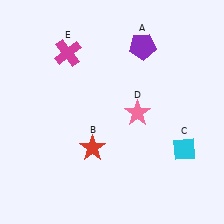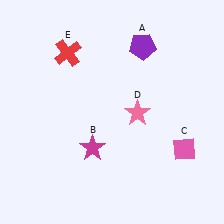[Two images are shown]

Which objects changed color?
B changed from red to magenta. C changed from cyan to pink. E changed from magenta to red.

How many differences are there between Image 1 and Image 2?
There are 3 differences between the two images.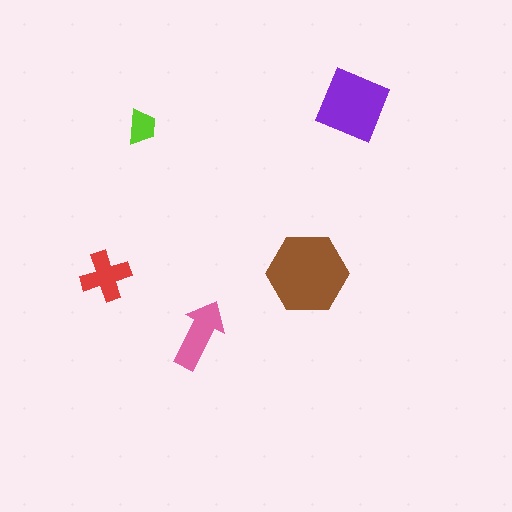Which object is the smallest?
The lime trapezoid.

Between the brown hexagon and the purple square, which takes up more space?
The brown hexagon.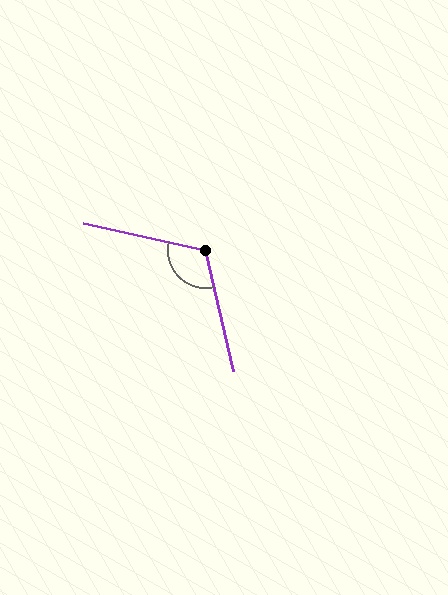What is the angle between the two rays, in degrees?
Approximately 115 degrees.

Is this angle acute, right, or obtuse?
It is obtuse.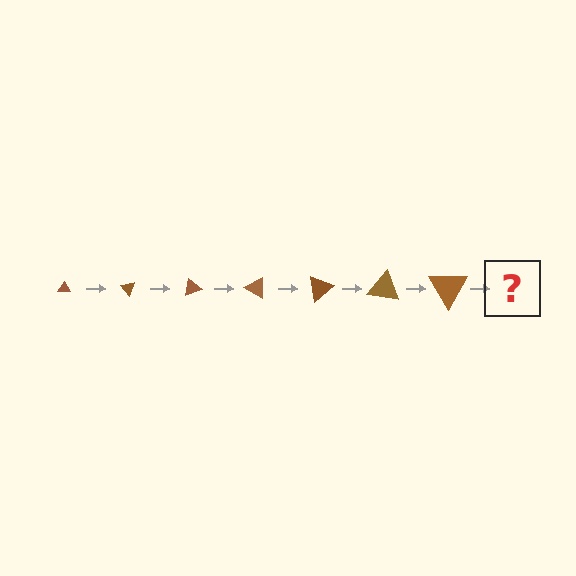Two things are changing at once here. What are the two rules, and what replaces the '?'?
The two rules are that the triangle grows larger each step and it rotates 50 degrees each step. The '?' should be a triangle, larger than the previous one and rotated 350 degrees from the start.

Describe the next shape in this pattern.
It should be a triangle, larger than the previous one and rotated 350 degrees from the start.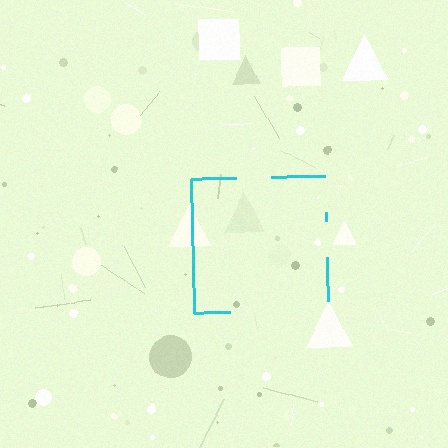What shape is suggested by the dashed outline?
The dashed outline suggests a square.